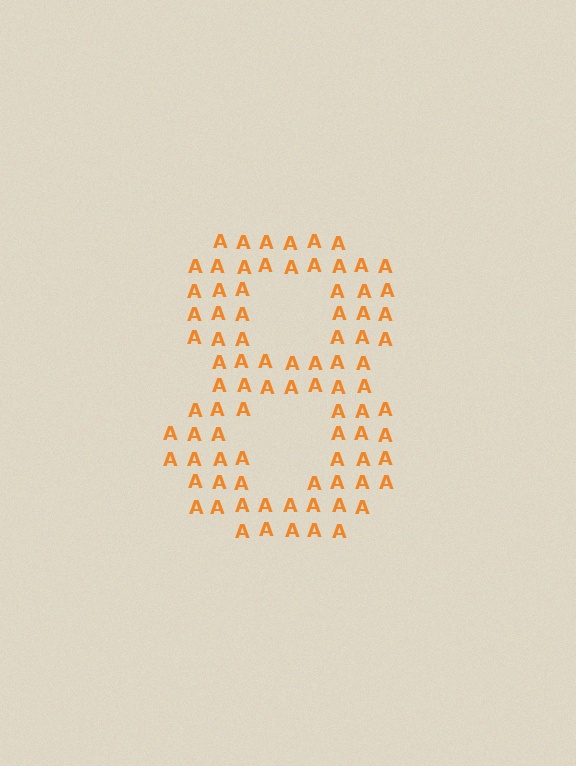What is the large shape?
The large shape is the digit 8.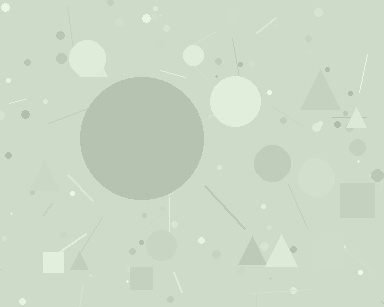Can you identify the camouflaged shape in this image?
The camouflaged shape is a circle.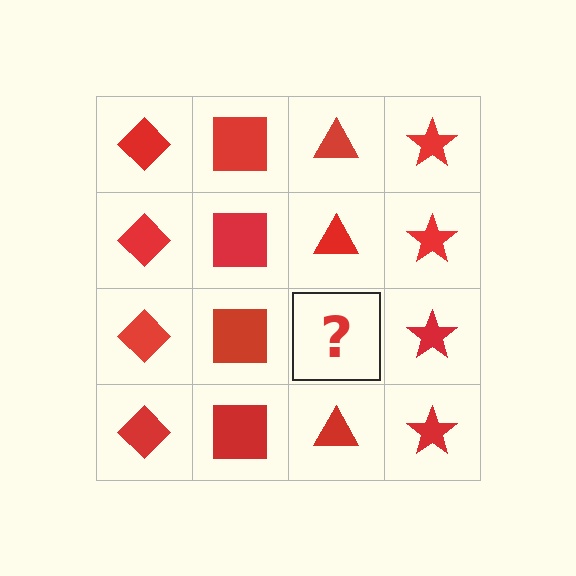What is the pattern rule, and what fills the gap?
The rule is that each column has a consistent shape. The gap should be filled with a red triangle.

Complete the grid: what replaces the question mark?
The question mark should be replaced with a red triangle.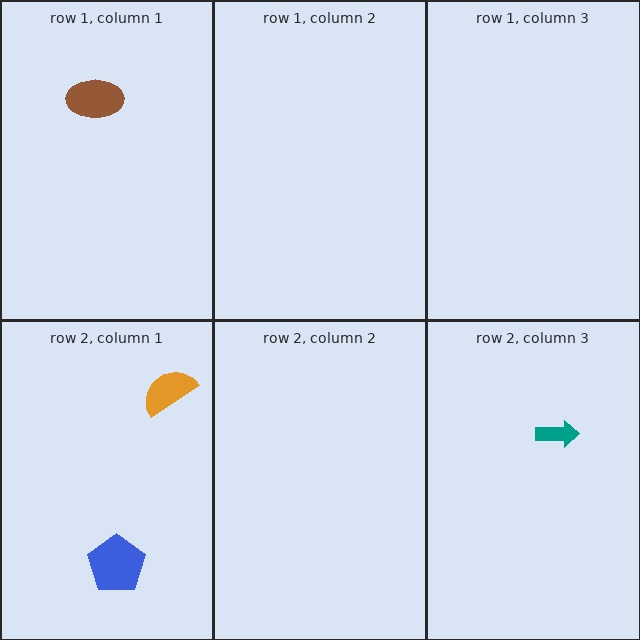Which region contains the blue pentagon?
The row 2, column 1 region.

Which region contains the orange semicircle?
The row 2, column 1 region.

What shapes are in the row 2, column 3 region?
The teal arrow.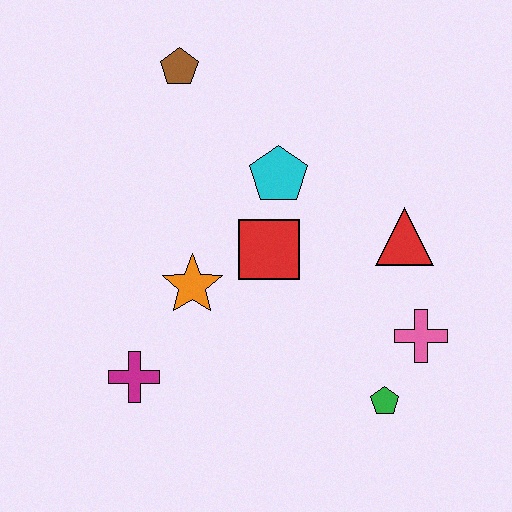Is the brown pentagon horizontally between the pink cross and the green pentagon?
No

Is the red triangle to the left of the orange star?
No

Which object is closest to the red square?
The cyan pentagon is closest to the red square.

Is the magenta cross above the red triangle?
No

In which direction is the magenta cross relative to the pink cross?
The magenta cross is to the left of the pink cross.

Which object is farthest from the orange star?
The pink cross is farthest from the orange star.